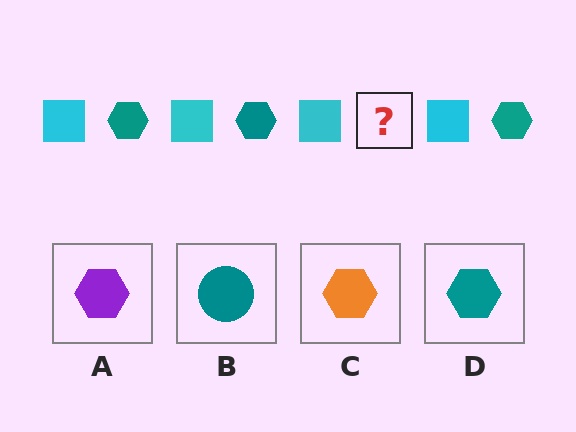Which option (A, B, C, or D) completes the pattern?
D.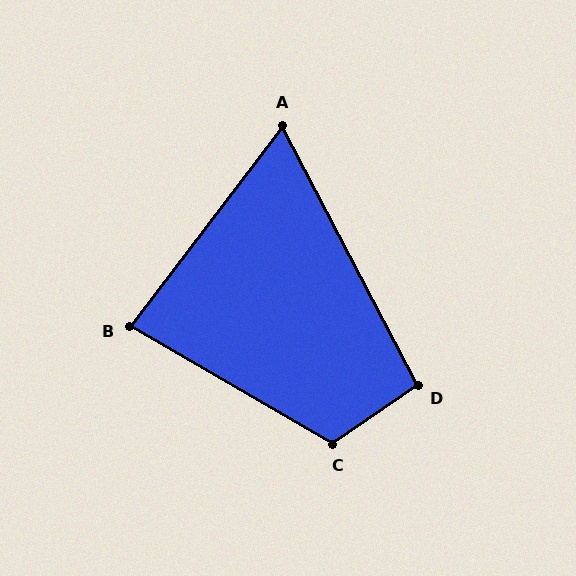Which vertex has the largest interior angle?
C, at approximately 115 degrees.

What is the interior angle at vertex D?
Approximately 97 degrees (obtuse).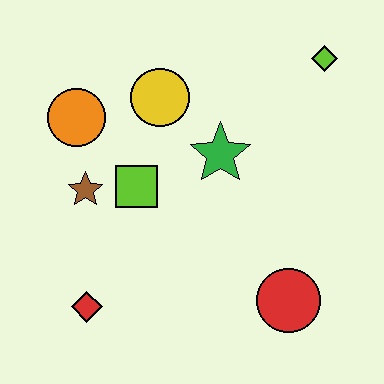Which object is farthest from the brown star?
The lime diamond is farthest from the brown star.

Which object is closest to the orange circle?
The brown star is closest to the orange circle.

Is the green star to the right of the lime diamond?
No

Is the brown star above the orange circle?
No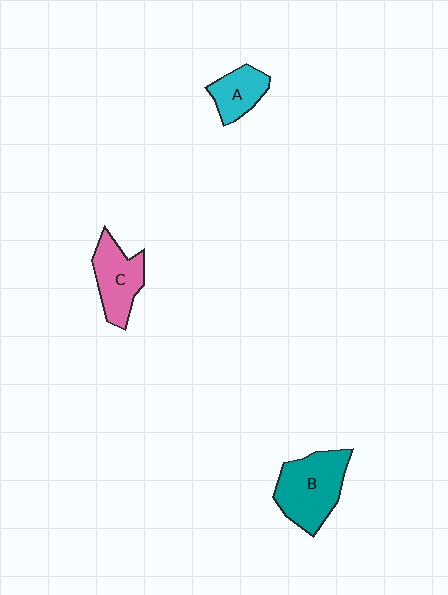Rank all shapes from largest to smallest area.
From largest to smallest: B (teal), C (pink), A (cyan).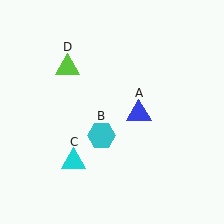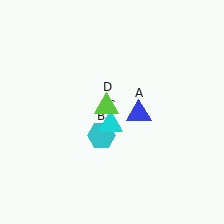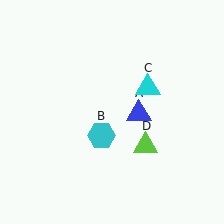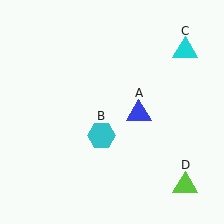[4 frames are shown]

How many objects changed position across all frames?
2 objects changed position: cyan triangle (object C), lime triangle (object D).